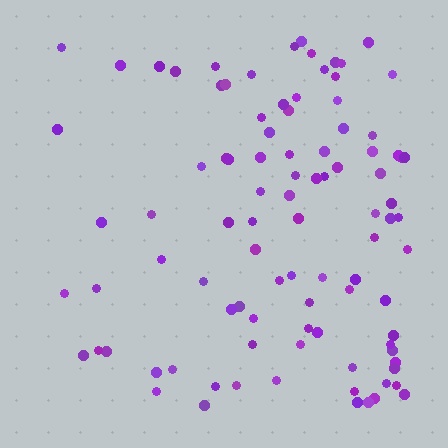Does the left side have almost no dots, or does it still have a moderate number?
Still a moderate number, just noticeably fewer than the right.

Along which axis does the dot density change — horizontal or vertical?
Horizontal.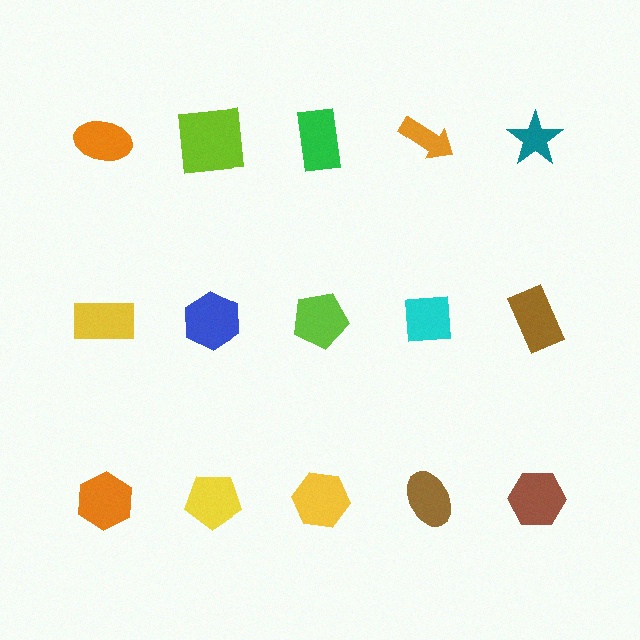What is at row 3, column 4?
A brown ellipse.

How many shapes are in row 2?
5 shapes.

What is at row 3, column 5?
A brown hexagon.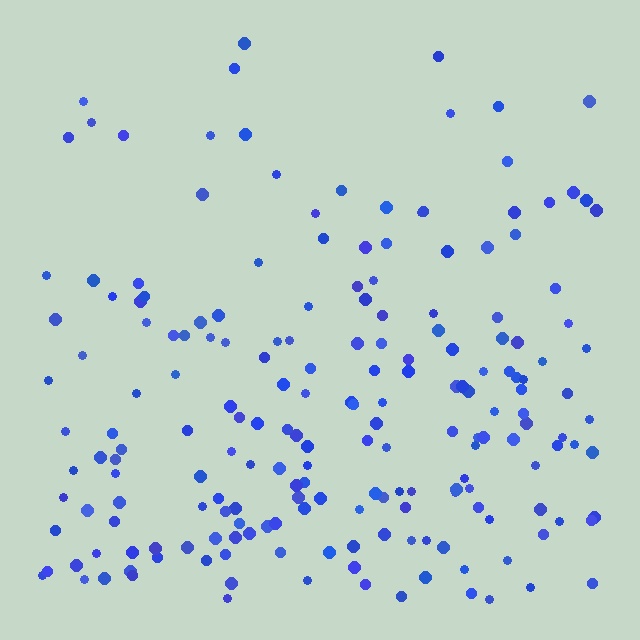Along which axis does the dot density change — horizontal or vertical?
Vertical.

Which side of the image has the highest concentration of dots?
The bottom.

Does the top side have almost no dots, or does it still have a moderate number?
Still a moderate number, just noticeably fewer than the bottom.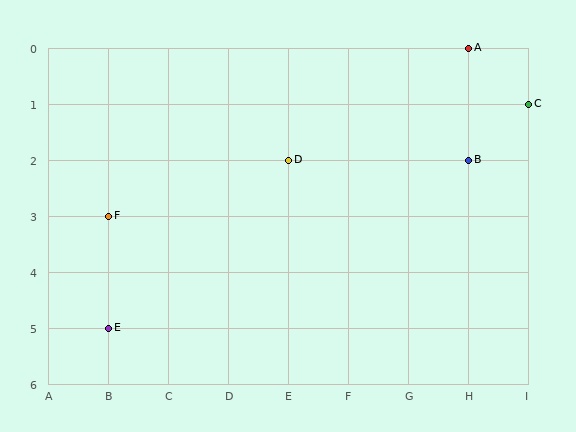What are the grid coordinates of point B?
Point B is at grid coordinates (H, 2).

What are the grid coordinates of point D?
Point D is at grid coordinates (E, 2).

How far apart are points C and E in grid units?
Points C and E are 7 columns and 4 rows apart (about 8.1 grid units diagonally).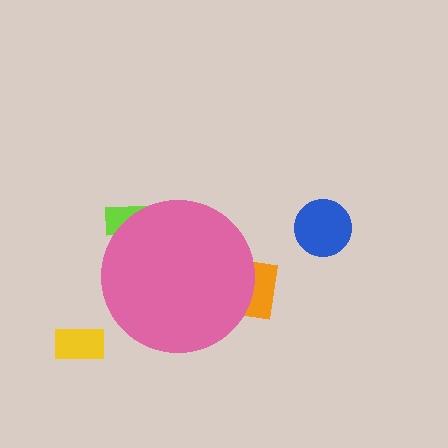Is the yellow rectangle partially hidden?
No, the yellow rectangle is fully visible.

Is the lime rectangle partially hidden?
Yes, the lime rectangle is partially hidden behind the pink circle.